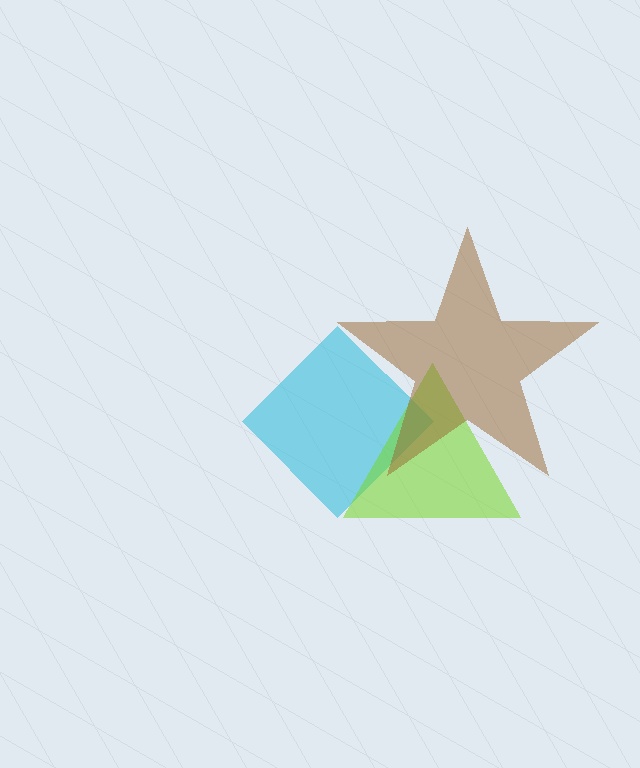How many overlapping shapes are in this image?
There are 3 overlapping shapes in the image.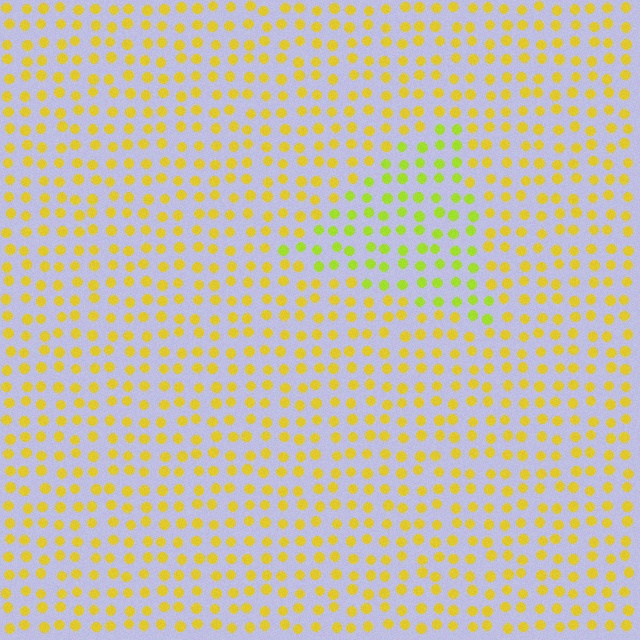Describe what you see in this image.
The image is filled with small yellow elements in a uniform arrangement. A triangle-shaped region is visible where the elements are tinted to a slightly different hue, forming a subtle color boundary.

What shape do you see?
I see a triangle.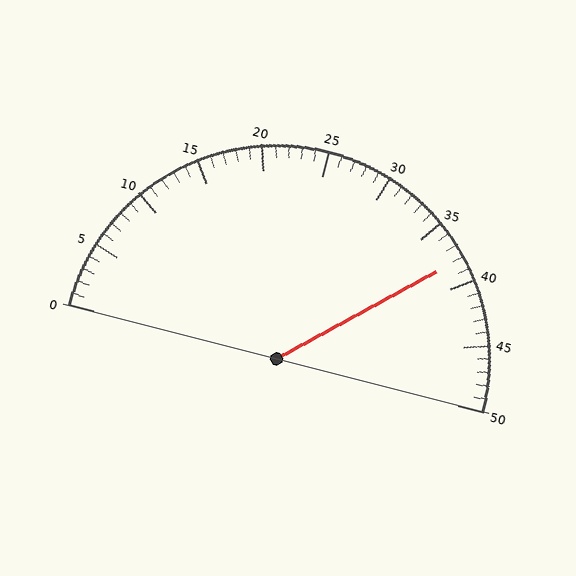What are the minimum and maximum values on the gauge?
The gauge ranges from 0 to 50.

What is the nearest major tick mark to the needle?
The nearest major tick mark is 40.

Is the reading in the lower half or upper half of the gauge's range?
The reading is in the upper half of the range (0 to 50).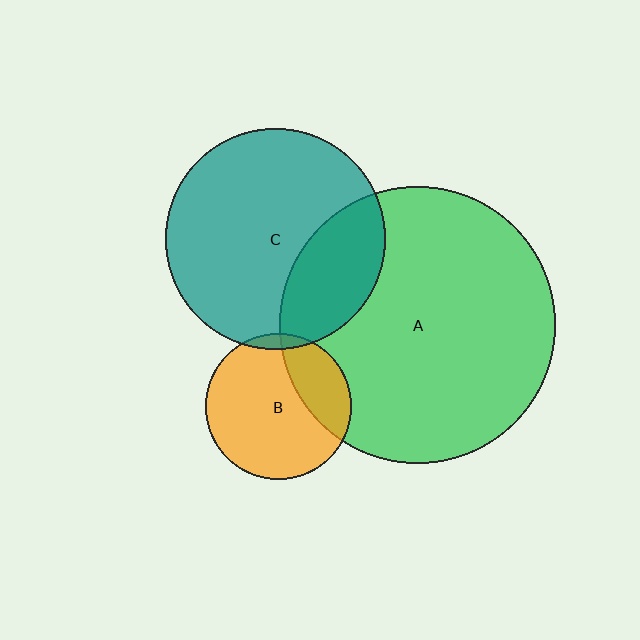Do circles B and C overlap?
Yes.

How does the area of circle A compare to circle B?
Approximately 3.6 times.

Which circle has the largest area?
Circle A (green).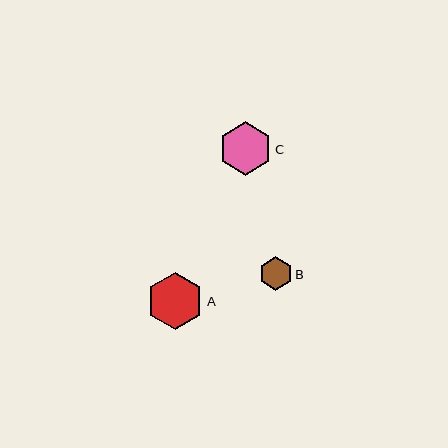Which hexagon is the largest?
Hexagon A is the largest with a size of approximately 57 pixels.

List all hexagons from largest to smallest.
From largest to smallest: A, C, B.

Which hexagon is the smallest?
Hexagon B is the smallest with a size of approximately 33 pixels.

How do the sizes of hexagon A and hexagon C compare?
Hexagon A and hexagon C are approximately the same size.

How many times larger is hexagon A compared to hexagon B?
Hexagon A is approximately 1.7 times the size of hexagon B.